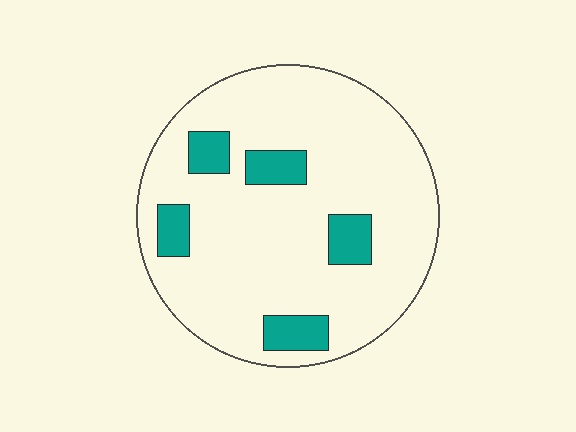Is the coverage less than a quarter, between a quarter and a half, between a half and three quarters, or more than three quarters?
Less than a quarter.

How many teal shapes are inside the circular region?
5.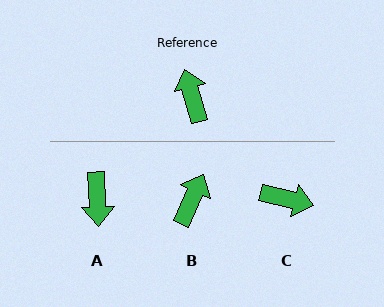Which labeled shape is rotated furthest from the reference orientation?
A, about 167 degrees away.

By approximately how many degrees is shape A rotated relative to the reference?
Approximately 167 degrees counter-clockwise.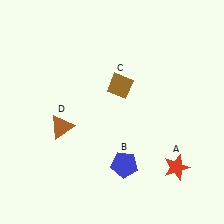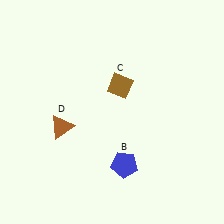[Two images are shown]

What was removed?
The red star (A) was removed in Image 2.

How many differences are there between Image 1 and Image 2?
There is 1 difference between the two images.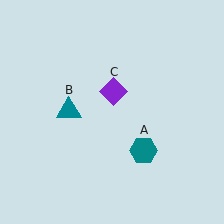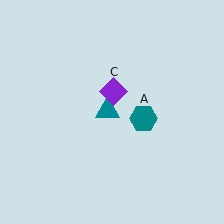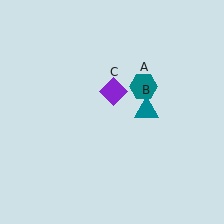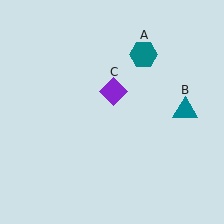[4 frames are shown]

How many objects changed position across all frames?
2 objects changed position: teal hexagon (object A), teal triangle (object B).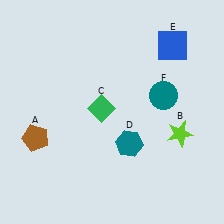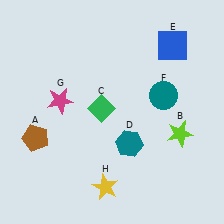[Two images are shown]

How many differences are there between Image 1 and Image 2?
There are 2 differences between the two images.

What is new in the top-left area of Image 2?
A magenta star (G) was added in the top-left area of Image 2.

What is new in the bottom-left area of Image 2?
A yellow star (H) was added in the bottom-left area of Image 2.